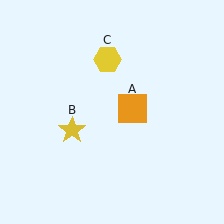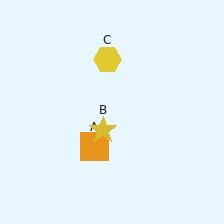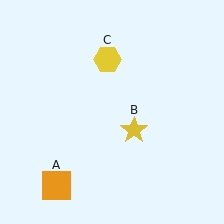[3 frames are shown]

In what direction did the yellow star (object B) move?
The yellow star (object B) moved right.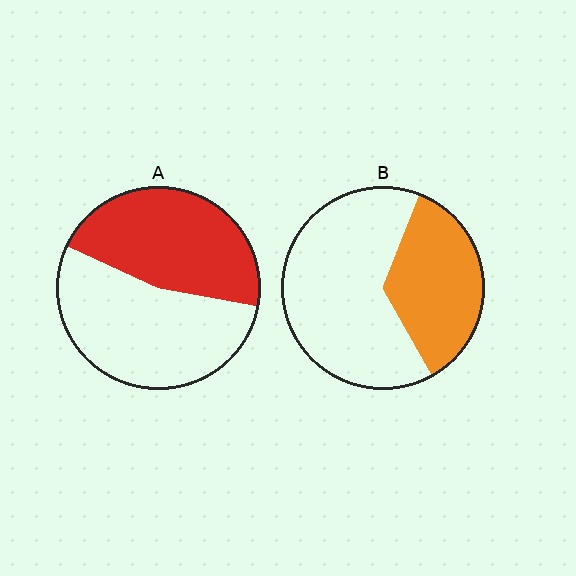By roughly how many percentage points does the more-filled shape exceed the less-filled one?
By roughly 10 percentage points (A over B).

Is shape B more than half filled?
No.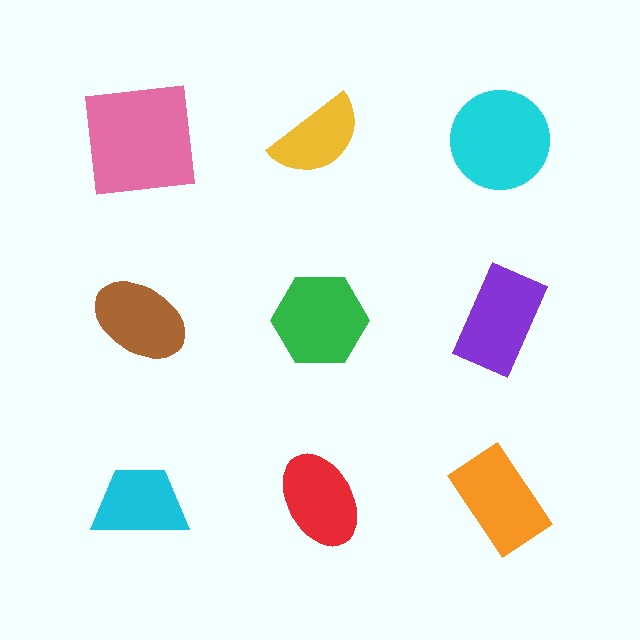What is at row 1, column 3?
A cyan circle.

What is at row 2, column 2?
A green hexagon.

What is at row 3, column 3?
An orange rectangle.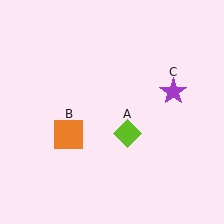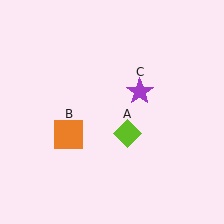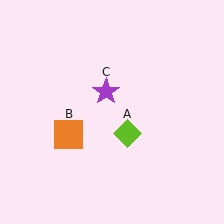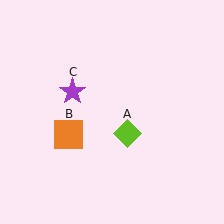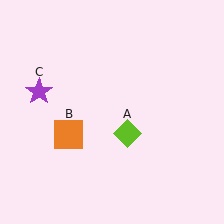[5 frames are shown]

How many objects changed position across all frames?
1 object changed position: purple star (object C).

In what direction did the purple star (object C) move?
The purple star (object C) moved left.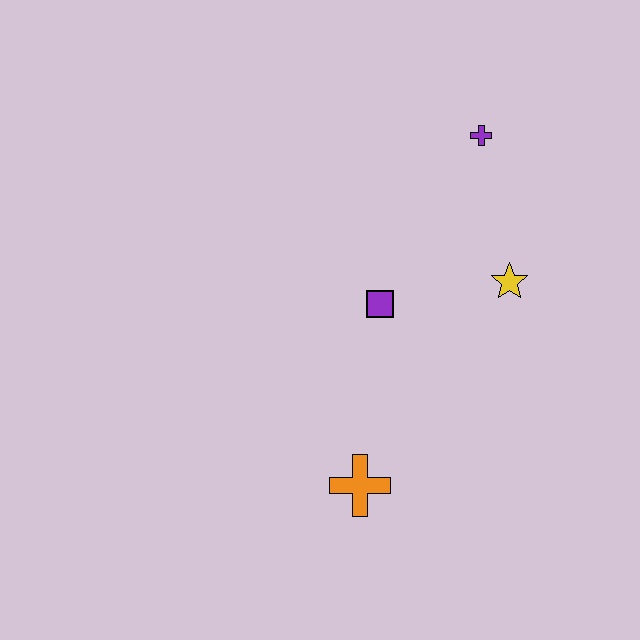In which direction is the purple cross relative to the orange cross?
The purple cross is above the orange cross.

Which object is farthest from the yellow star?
The orange cross is farthest from the yellow star.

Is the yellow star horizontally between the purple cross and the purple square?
No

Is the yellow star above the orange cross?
Yes